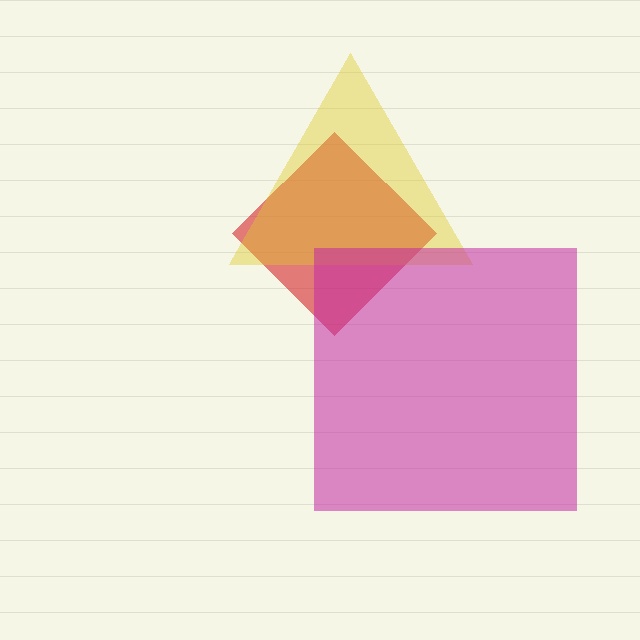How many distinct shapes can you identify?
There are 3 distinct shapes: a red diamond, a yellow triangle, a magenta square.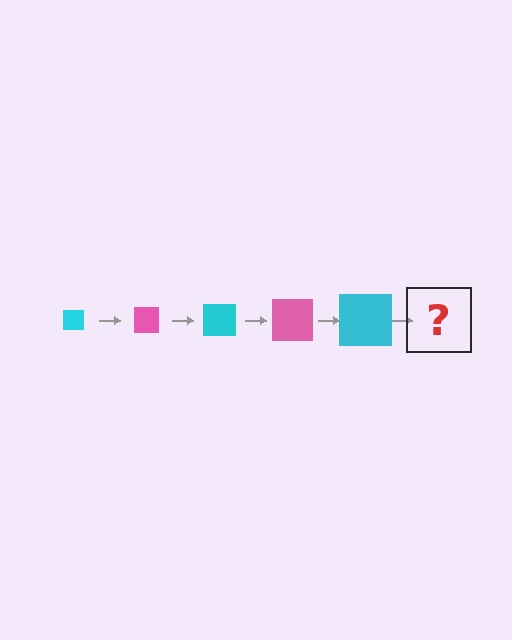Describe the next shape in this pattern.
It should be a pink square, larger than the previous one.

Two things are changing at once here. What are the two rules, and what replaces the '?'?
The two rules are that the square grows larger each step and the color cycles through cyan and pink. The '?' should be a pink square, larger than the previous one.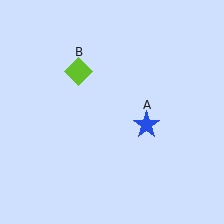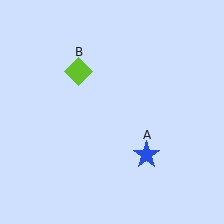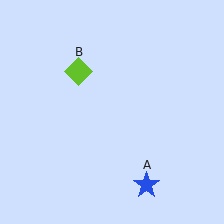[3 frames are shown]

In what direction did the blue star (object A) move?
The blue star (object A) moved down.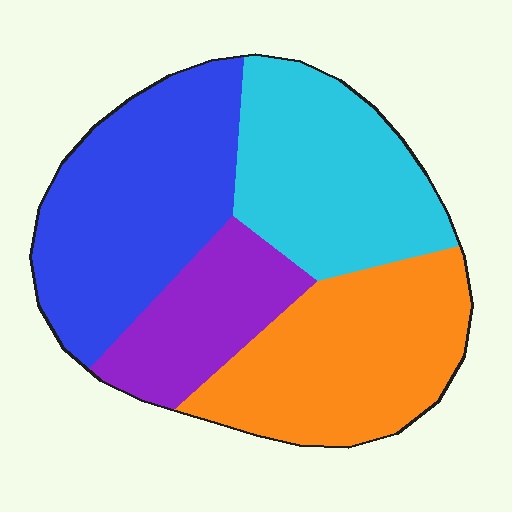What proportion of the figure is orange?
Orange covers roughly 30% of the figure.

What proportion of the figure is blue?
Blue covers about 30% of the figure.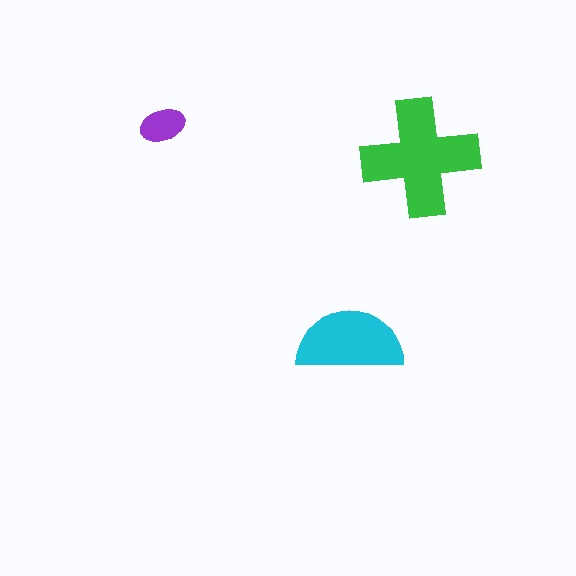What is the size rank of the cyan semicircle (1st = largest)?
2nd.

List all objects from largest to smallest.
The green cross, the cyan semicircle, the purple ellipse.